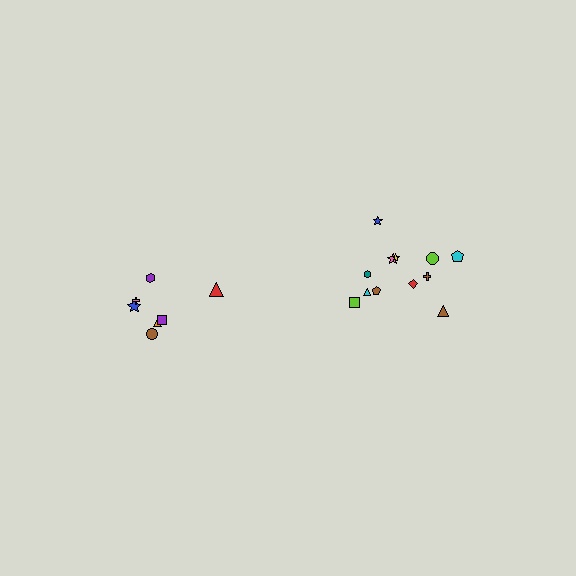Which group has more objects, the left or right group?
The right group.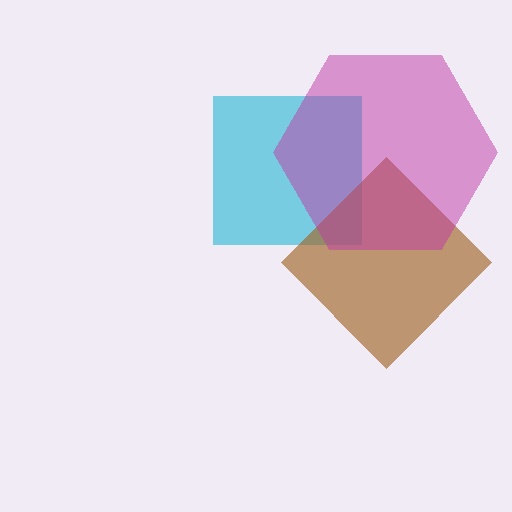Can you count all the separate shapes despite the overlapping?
Yes, there are 3 separate shapes.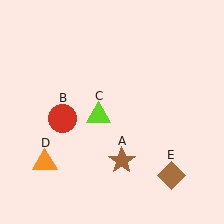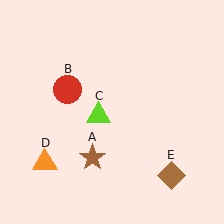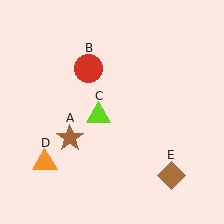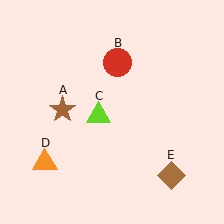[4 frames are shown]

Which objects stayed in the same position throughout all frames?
Lime triangle (object C) and orange triangle (object D) and brown diamond (object E) remained stationary.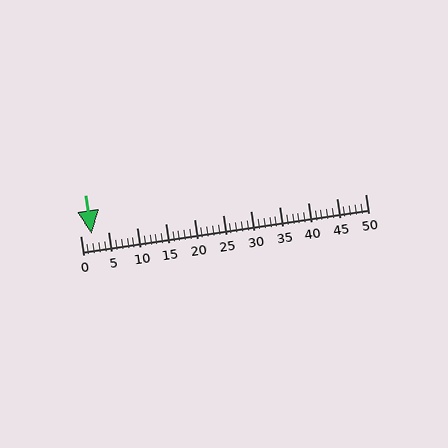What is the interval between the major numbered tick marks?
The major tick marks are spaced 5 units apart.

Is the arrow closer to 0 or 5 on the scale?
The arrow is closer to 0.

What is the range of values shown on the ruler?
The ruler shows values from 0 to 50.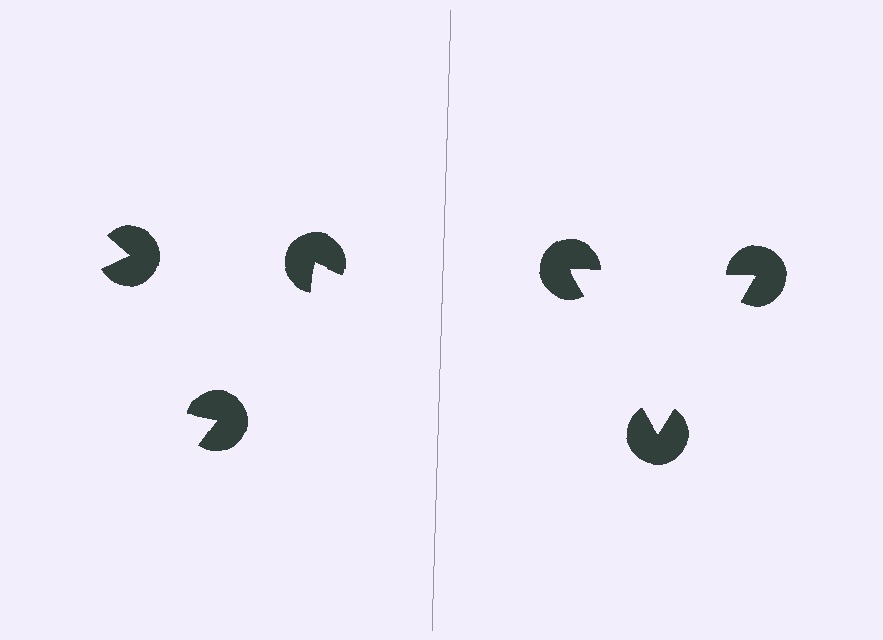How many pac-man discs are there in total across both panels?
6 — 3 on each side.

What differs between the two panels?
The pac-man discs are positioned identically on both sides; only the wedge orientations differ. On the right they align to a triangle; on the left they are misaligned.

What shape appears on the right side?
An illusory triangle.